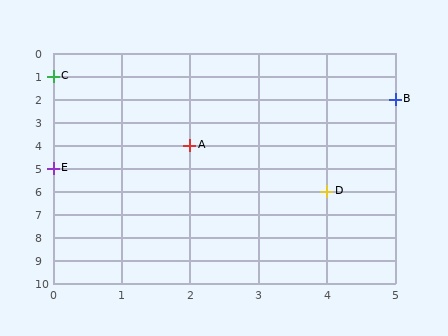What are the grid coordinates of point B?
Point B is at grid coordinates (5, 2).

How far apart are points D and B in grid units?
Points D and B are 1 column and 4 rows apart (about 4.1 grid units diagonally).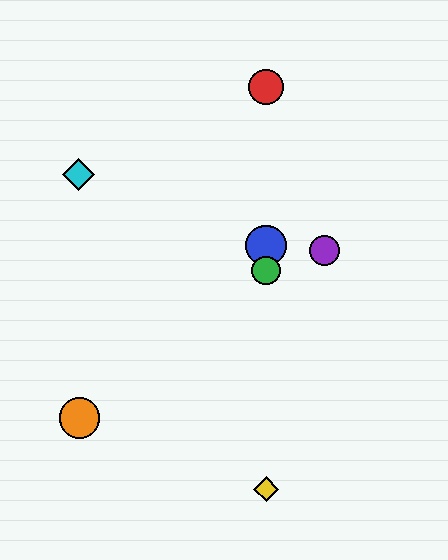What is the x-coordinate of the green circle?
The green circle is at x≈266.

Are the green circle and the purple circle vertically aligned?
No, the green circle is at x≈266 and the purple circle is at x≈324.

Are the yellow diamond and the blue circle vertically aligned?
Yes, both are at x≈266.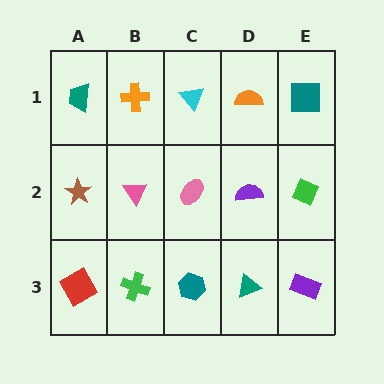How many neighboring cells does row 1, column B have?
3.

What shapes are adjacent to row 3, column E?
A green diamond (row 2, column E), a teal triangle (row 3, column D).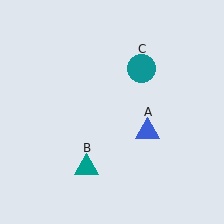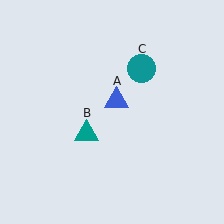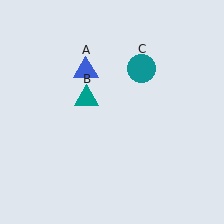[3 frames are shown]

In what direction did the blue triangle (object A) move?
The blue triangle (object A) moved up and to the left.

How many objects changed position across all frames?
2 objects changed position: blue triangle (object A), teal triangle (object B).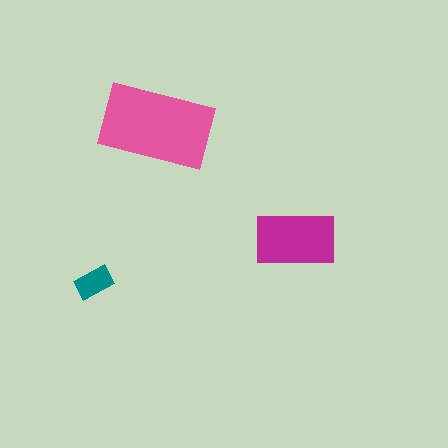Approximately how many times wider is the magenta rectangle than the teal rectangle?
About 2 times wider.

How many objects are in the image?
There are 3 objects in the image.